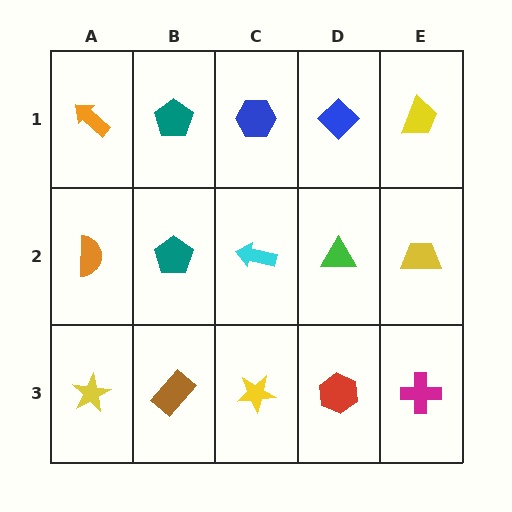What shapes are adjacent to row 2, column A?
An orange arrow (row 1, column A), a yellow star (row 3, column A), a teal pentagon (row 2, column B).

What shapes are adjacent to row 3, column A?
An orange semicircle (row 2, column A), a brown rectangle (row 3, column B).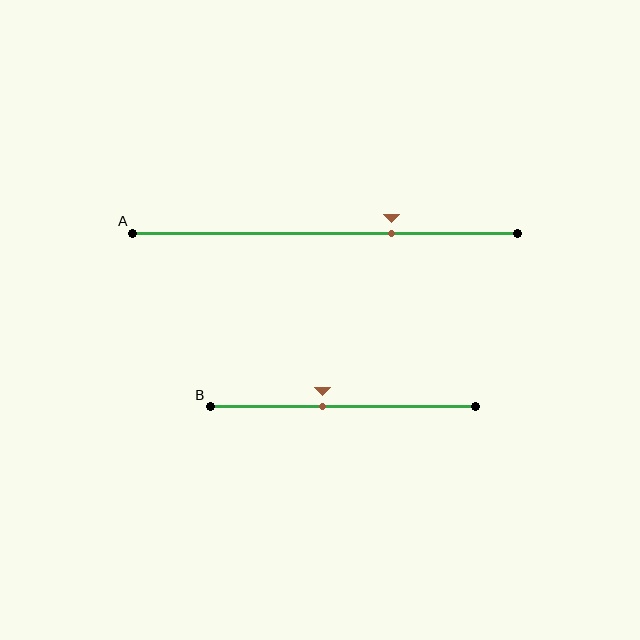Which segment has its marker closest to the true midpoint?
Segment B has its marker closest to the true midpoint.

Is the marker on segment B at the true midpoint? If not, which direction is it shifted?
No, the marker on segment B is shifted to the left by about 8% of the segment length.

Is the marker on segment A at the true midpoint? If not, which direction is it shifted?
No, the marker on segment A is shifted to the right by about 17% of the segment length.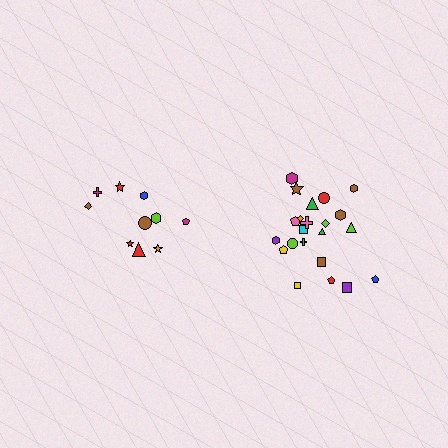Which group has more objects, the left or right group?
The right group.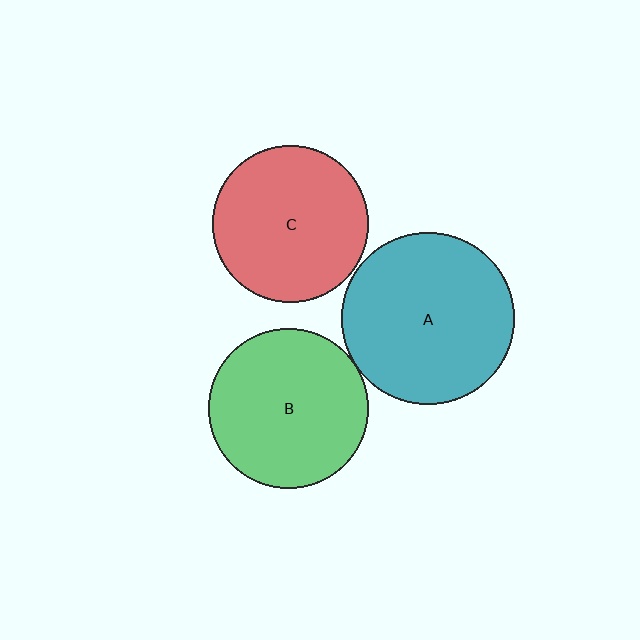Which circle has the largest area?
Circle A (teal).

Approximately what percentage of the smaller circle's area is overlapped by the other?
Approximately 5%.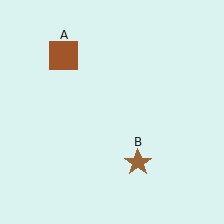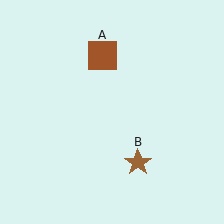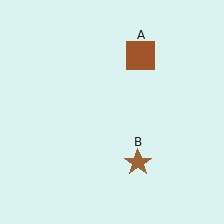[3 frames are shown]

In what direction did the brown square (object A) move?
The brown square (object A) moved right.